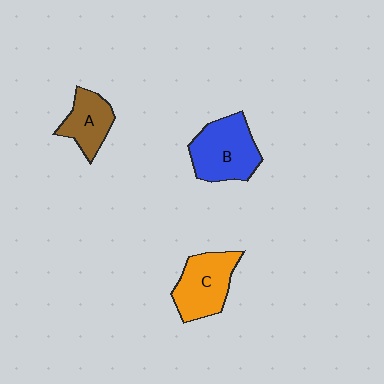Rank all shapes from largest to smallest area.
From largest to smallest: B (blue), C (orange), A (brown).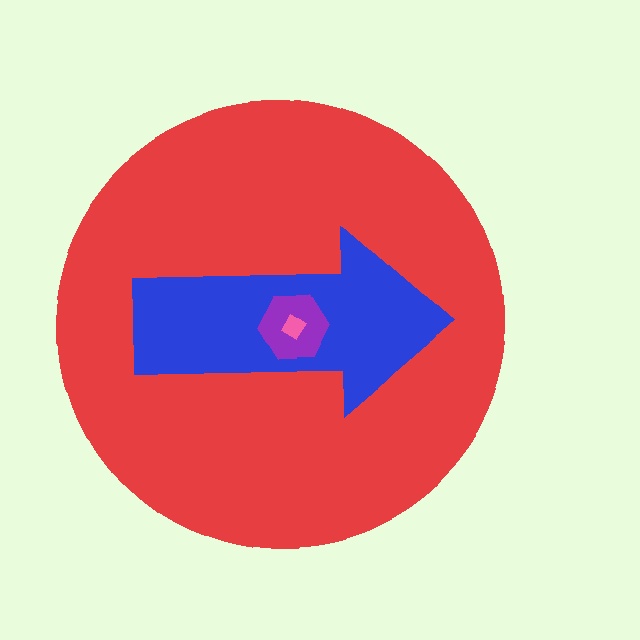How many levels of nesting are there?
4.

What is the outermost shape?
The red circle.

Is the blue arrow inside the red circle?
Yes.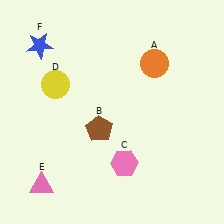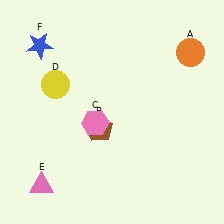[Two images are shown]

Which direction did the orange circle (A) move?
The orange circle (A) moved right.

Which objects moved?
The objects that moved are: the orange circle (A), the pink hexagon (C).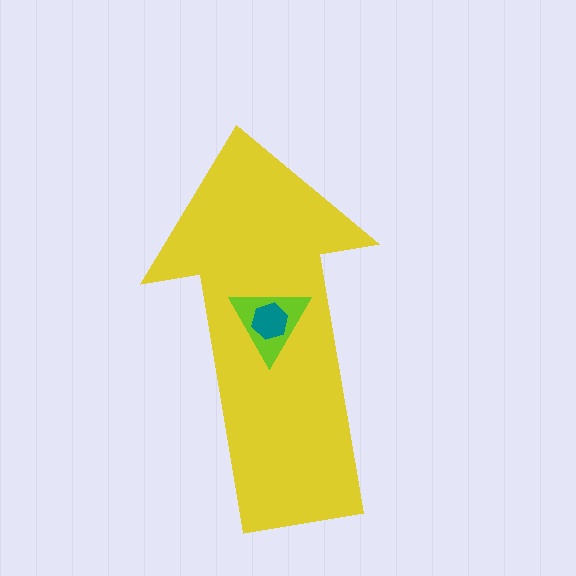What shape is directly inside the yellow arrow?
The lime triangle.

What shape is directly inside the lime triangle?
The teal hexagon.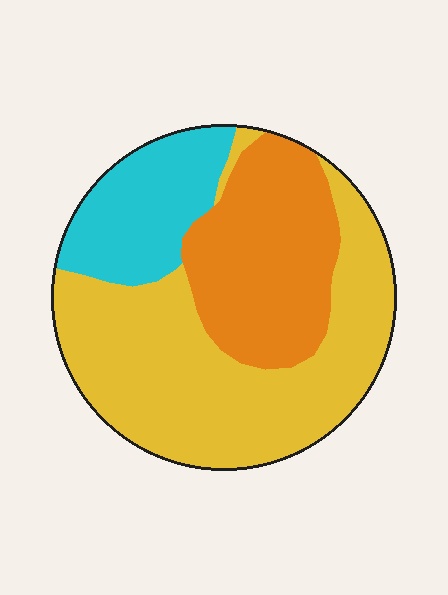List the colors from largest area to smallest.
From largest to smallest: yellow, orange, cyan.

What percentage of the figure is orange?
Orange takes up between a sixth and a third of the figure.